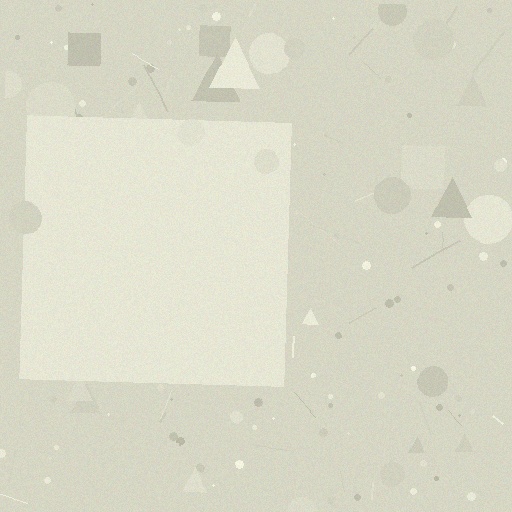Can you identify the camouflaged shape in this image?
The camouflaged shape is a square.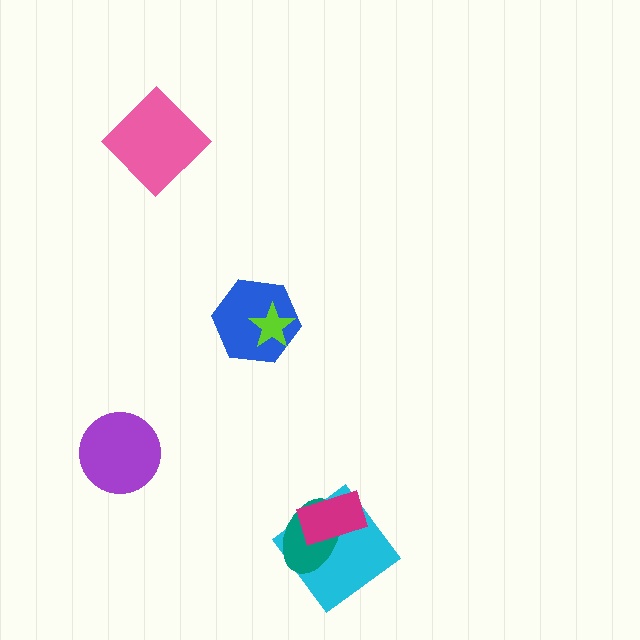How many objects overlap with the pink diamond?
0 objects overlap with the pink diamond.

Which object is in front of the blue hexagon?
The lime star is in front of the blue hexagon.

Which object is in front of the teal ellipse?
The magenta rectangle is in front of the teal ellipse.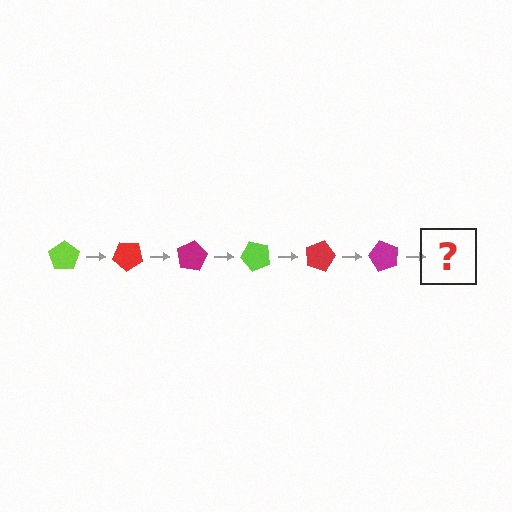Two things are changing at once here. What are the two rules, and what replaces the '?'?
The two rules are that it rotates 40 degrees each step and the color cycles through lime, red, and magenta. The '?' should be a lime pentagon, rotated 240 degrees from the start.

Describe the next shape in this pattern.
It should be a lime pentagon, rotated 240 degrees from the start.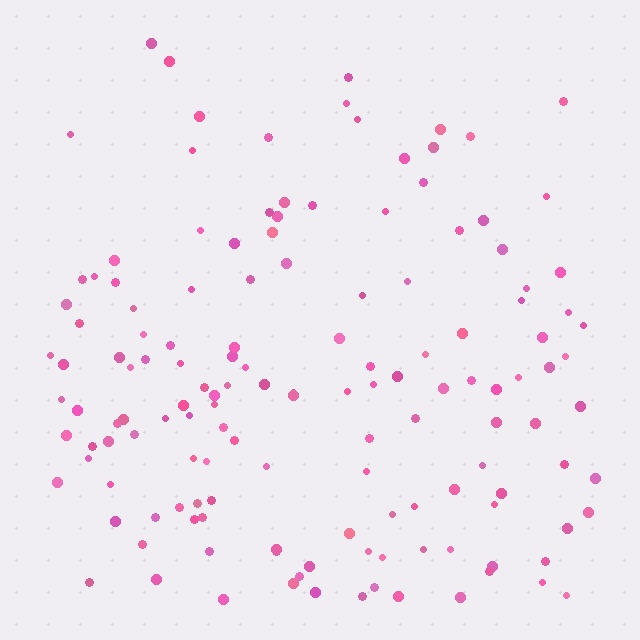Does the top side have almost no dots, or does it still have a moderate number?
Still a moderate number, just noticeably fewer than the bottom.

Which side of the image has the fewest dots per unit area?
The top.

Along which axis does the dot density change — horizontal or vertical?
Vertical.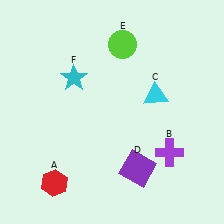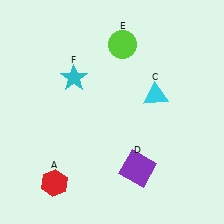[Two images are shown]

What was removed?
The purple cross (B) was removed in Image 2.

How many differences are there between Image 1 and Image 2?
There is 1 difference between the two images.